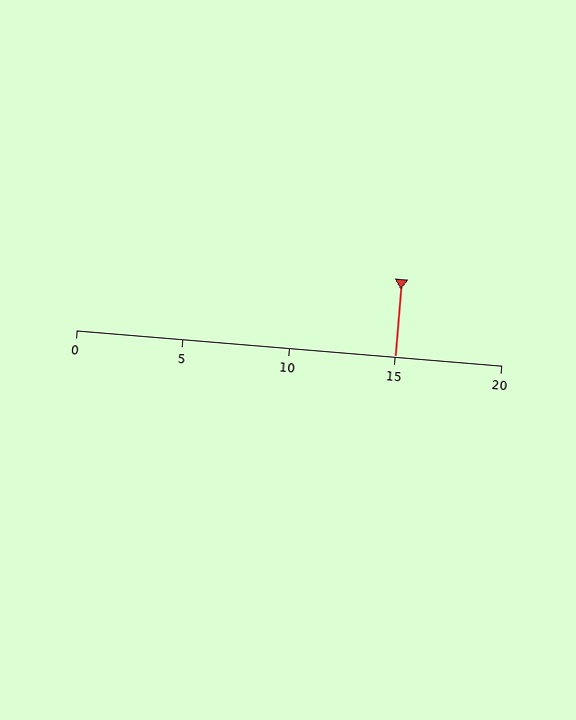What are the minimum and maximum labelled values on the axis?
The axis runs from 0 to 20.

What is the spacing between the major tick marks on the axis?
The major ticks are spaced 5 apart.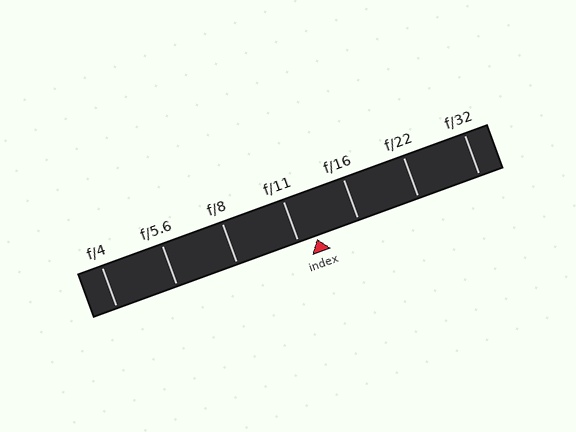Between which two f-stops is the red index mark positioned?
The index mark is between f/11 and f/16.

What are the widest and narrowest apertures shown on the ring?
The widest aperture shown is f/4 and the narrowest is f/32.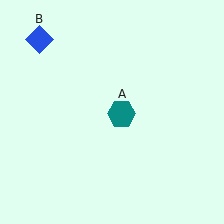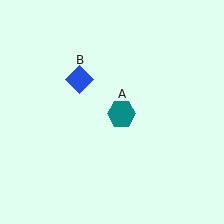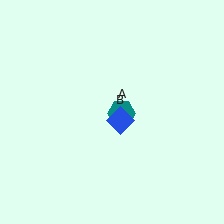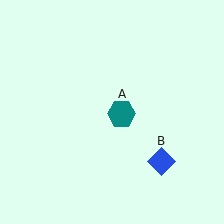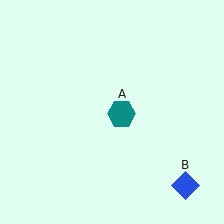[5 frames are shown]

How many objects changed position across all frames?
1 object changed position: blue diamond (object B).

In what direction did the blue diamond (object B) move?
The blue diamond (object B) moved down and to the right.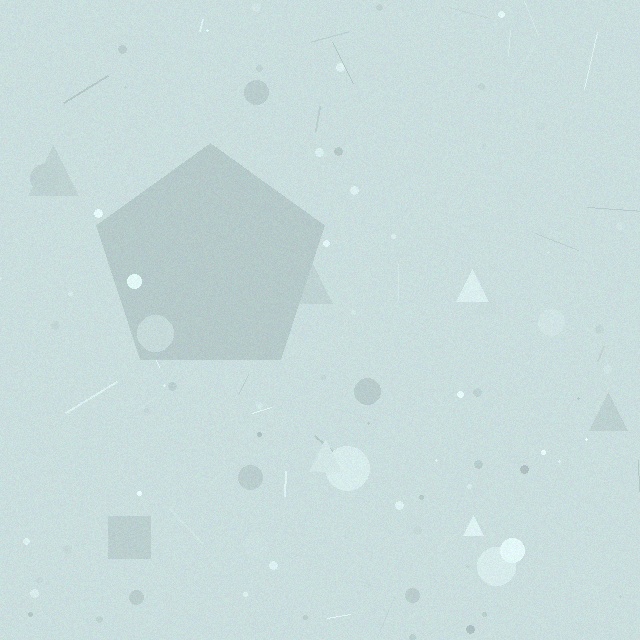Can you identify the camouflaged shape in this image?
The camouflaged shape is a pentagon.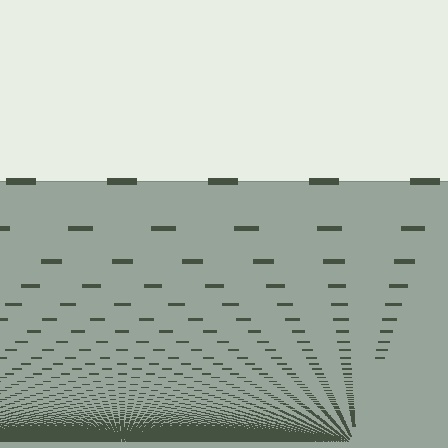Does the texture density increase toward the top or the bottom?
Density increases toward the bottom.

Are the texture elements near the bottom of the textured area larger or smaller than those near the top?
Smaller. The gradient is inverted — elements near the bottom are smaller and denser.